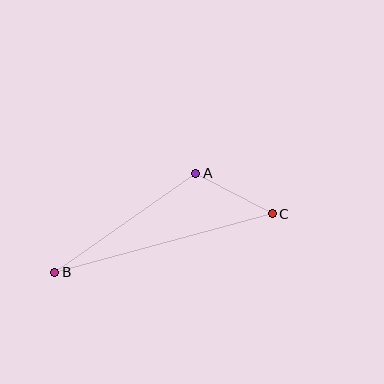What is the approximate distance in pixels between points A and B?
The distance between A and B is approximately 172 pixels.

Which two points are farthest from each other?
Points B and C are farthest from each other.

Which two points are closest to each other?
Points A and C are closest to each other.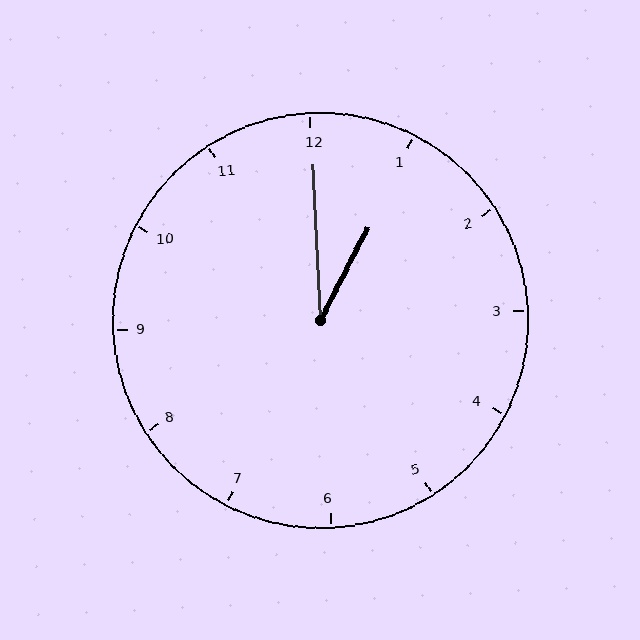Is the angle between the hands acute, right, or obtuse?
It is acute.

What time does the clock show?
1:00.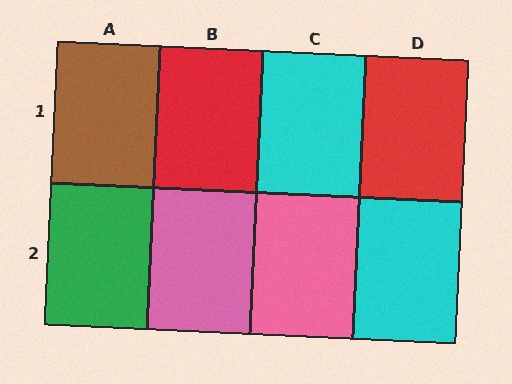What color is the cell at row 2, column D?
Cyan.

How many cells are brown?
1 cell is brown.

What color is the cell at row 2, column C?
Pink.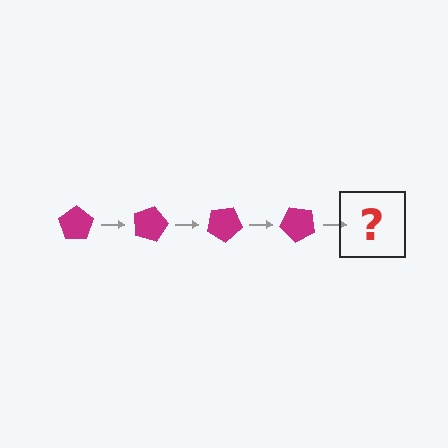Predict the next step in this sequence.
The next step is a magenta pentagon rotated 60 degrees.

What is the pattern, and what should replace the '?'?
The pattern is that the pentagon rotates 15 degrees each step. The '?' should be a magenta pentagon rotated 60 degrees.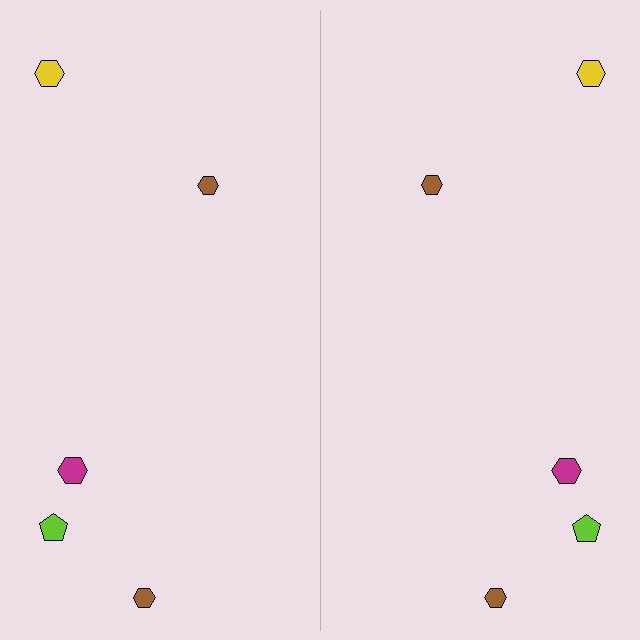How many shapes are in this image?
There are 10 shapes in this image.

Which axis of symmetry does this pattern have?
The pattern has a vertical axis of symmetry running through the center of the image.